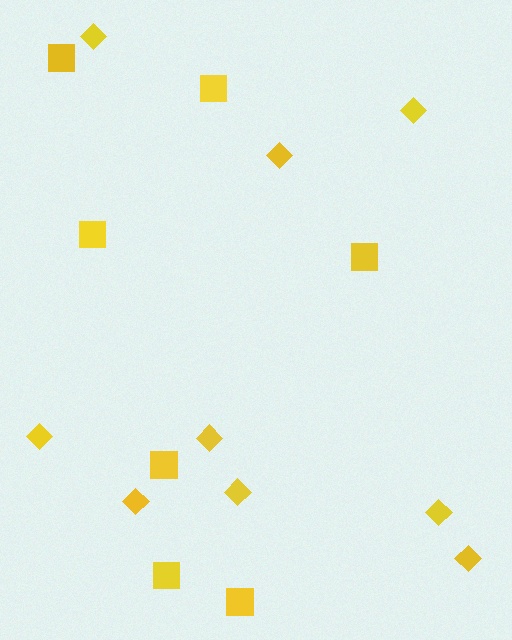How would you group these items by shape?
There are 2 groups: one group of diamonds (9) and one group of squares (7).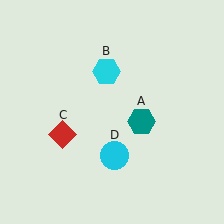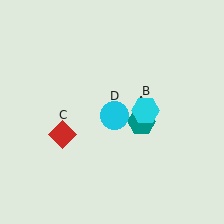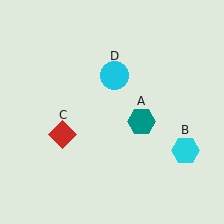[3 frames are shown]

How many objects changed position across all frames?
2 objects changed position: cyan hexagon (object B), cyan circle (object D).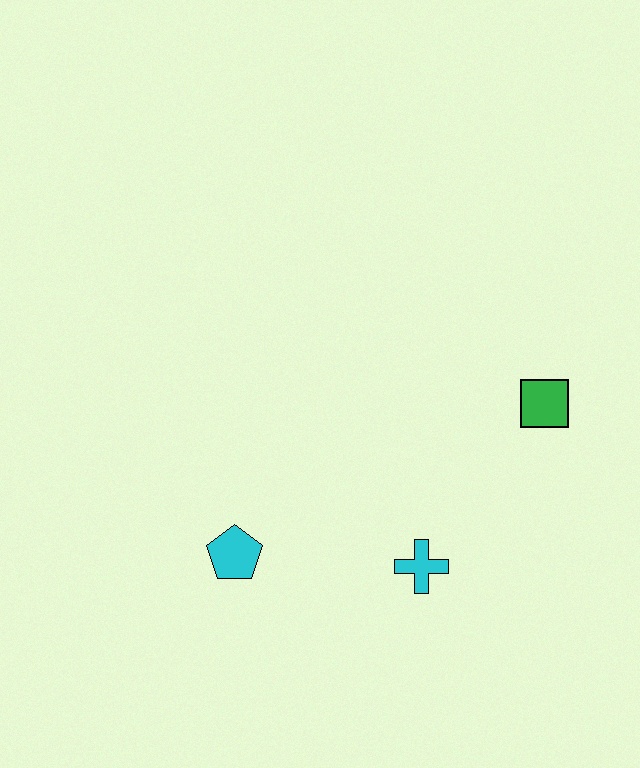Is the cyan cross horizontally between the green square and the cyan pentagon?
Yes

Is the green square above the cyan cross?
Yes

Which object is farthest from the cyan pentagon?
The green square is farthest from the cyan pentagon.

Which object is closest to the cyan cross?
The cyan pentagon is closest to the cyan cross.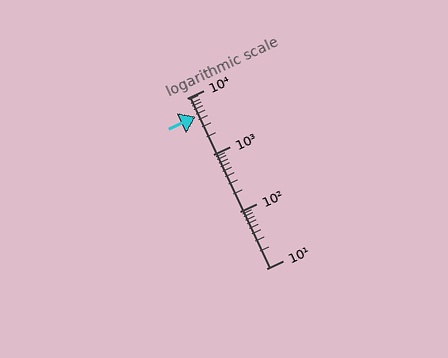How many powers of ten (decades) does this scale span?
The scale spans 3 decades, from 10 to 10000.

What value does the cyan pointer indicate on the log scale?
The pointer indicates approximately 4700.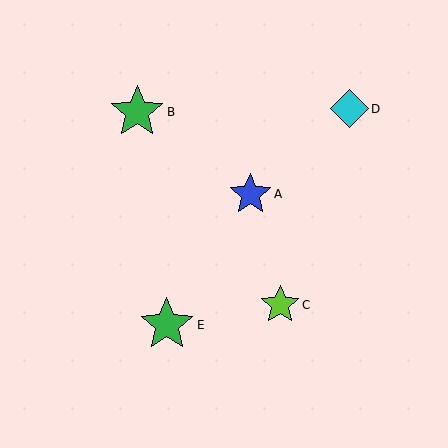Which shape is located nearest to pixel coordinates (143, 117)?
The green star (labeled B) at (137, 112) is nearest to that location.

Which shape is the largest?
The green star (labeled B) is the largest.